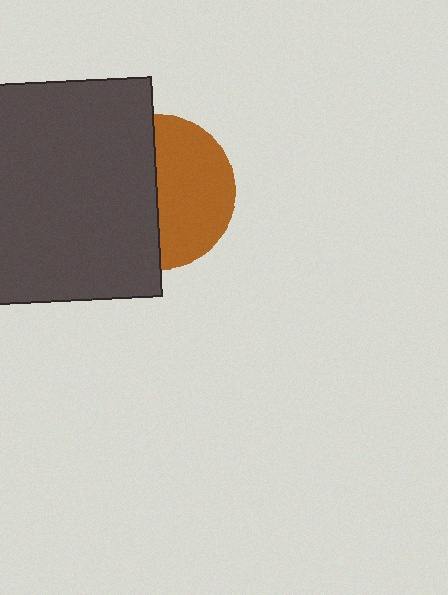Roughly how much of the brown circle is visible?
About half of it is visible (roughly 50%).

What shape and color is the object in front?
The object in front is a dark gray square.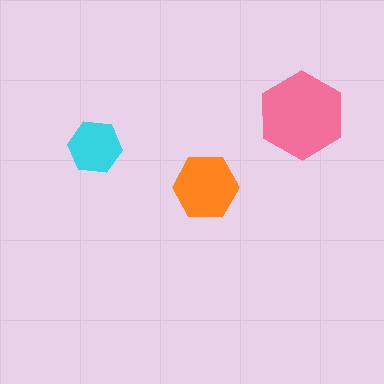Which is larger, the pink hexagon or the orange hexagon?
The pink one.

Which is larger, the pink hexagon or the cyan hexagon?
The pink one.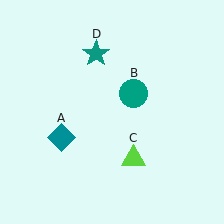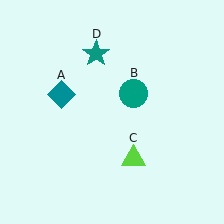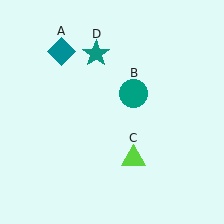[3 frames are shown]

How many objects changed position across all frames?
1 object changed position: teal diamond (object A).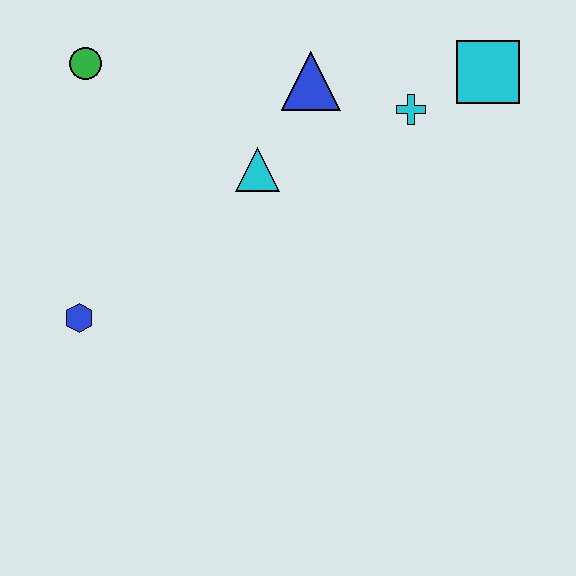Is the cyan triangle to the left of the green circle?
No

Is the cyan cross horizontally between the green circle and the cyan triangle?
No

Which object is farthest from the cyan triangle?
The cyan square is farthest from the cyan triangle.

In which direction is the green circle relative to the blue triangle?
The green circle is to the left of the blue triangle.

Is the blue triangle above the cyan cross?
Yes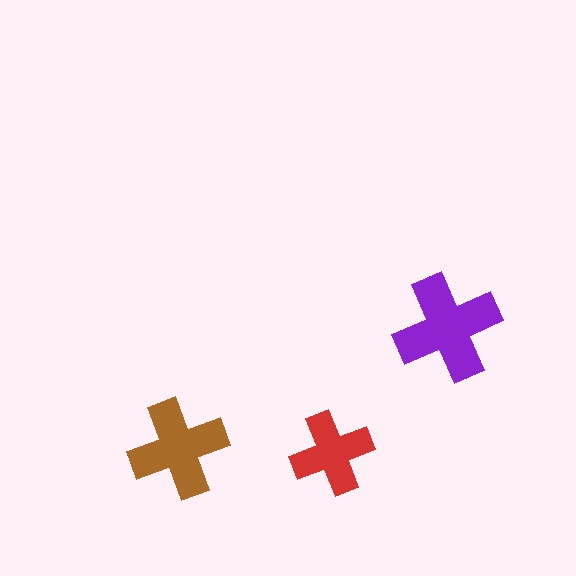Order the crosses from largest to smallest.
the purple one, the brown one, the red one.